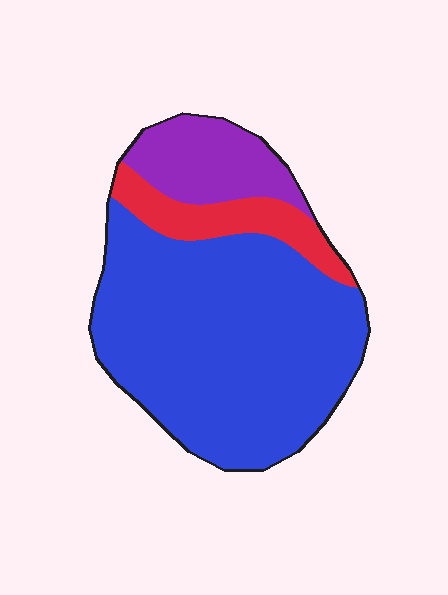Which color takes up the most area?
Blue, at roughly 70%.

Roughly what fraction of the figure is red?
Red covers around 15% of the figure.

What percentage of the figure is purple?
Purple takes up about one sixth (1/6) of the figure.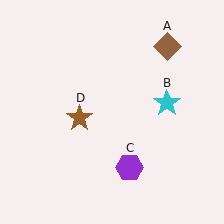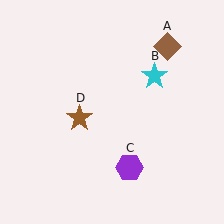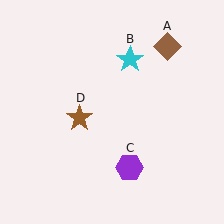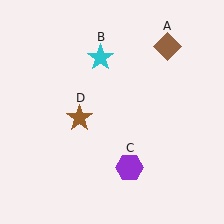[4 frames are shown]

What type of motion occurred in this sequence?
The cyan star (object B) rotated counterclockwise around the center of the scene.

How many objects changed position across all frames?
1 object changed position: cyan star (object B).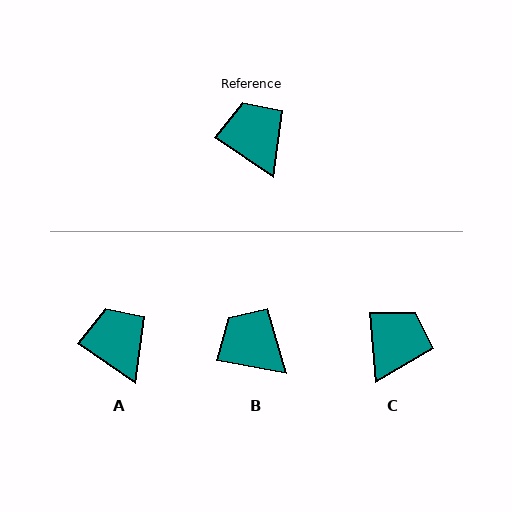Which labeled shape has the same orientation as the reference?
A.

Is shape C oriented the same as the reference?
No, it is off by about 52 degrees.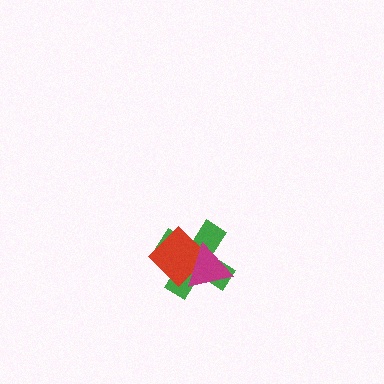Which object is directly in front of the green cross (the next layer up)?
The red diamond is directly in front of the green cross.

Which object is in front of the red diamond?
The magenta triangle is in front of the red diamond.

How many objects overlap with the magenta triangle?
2 objects overlap with the magenta triangle.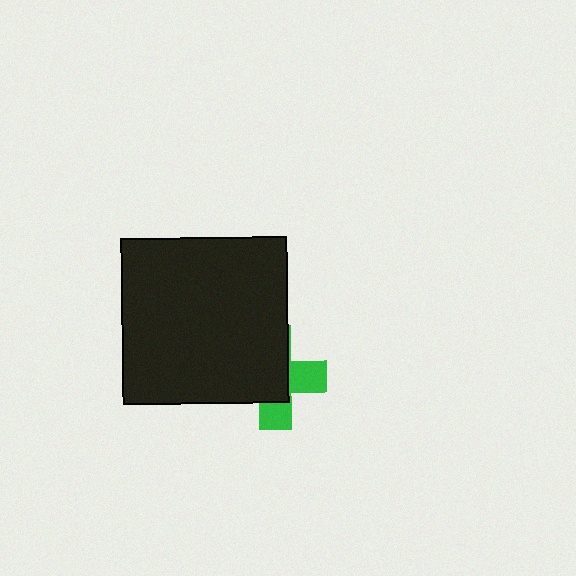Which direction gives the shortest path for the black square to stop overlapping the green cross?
Moving toward the upper-left gives the shortest separation.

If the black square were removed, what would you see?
You would see the complete green cross.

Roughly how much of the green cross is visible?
A small part of it is visible (roughly 38%).